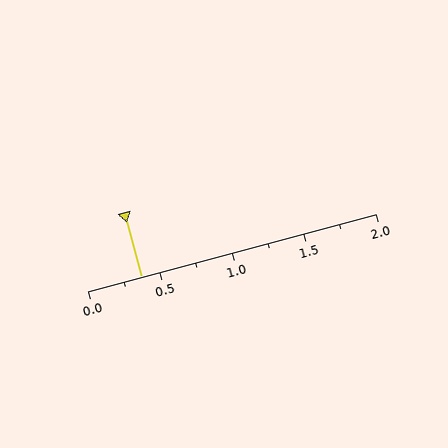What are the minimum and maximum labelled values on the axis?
The axis runs from 0.0 to 2.0.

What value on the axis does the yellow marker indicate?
The marker indicates approximately 0.38.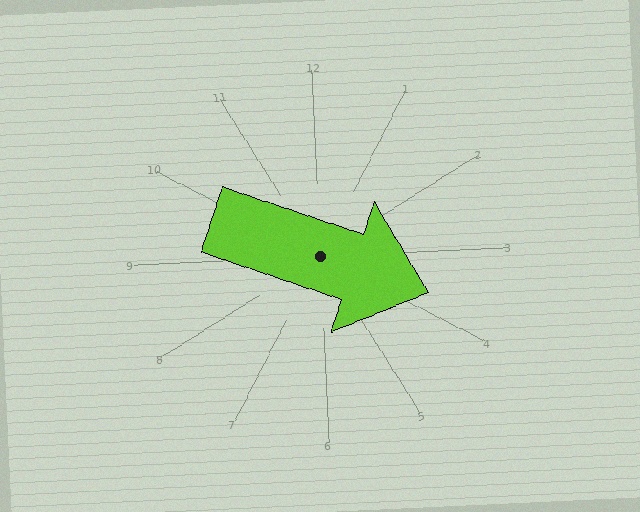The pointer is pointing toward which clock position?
Roughly 4 o'clock.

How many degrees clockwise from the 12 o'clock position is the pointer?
Approximately 111 degrees.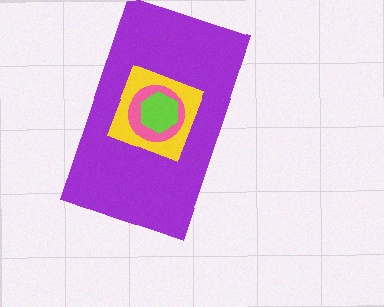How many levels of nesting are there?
4.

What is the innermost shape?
The lime hexagon.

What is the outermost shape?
The purple rectangle.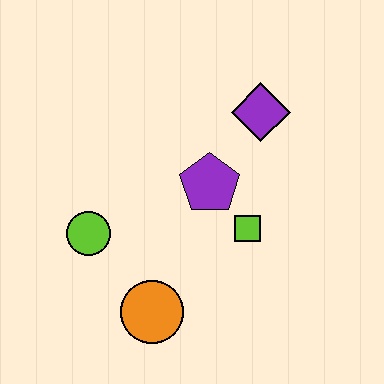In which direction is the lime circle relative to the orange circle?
The lime circle is above the orange circle.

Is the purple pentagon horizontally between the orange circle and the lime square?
Yes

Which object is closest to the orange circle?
The lime circle is closest to the orange circle.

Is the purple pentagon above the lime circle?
Yes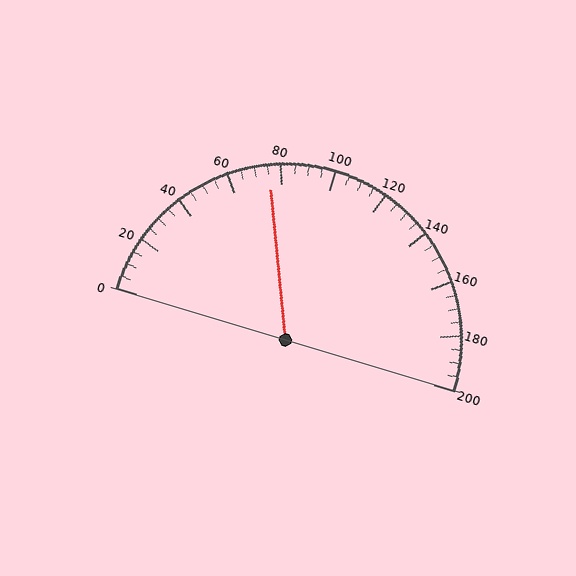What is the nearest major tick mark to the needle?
The nearest major tick mark is 80.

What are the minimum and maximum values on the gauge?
The gauge ranges from 0 to 200.